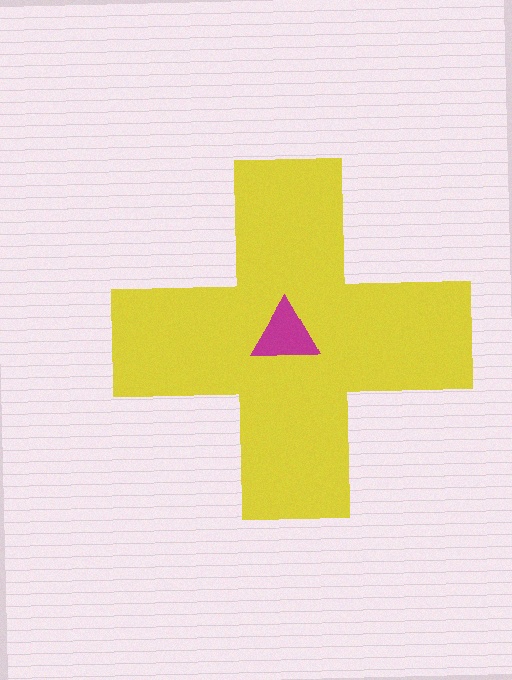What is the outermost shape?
The yellow cross.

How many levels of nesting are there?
2.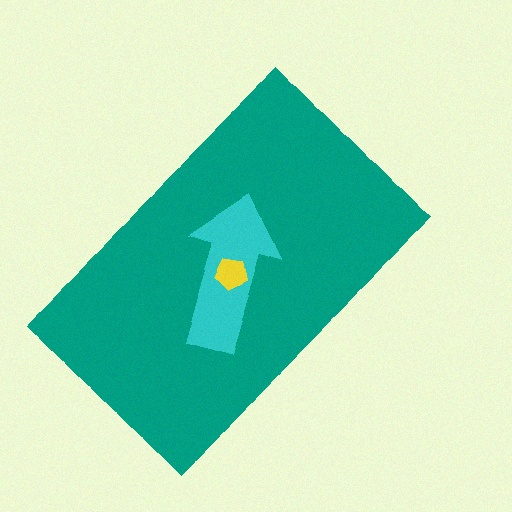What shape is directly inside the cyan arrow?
The yellow pentagon.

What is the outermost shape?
The teal rectangle.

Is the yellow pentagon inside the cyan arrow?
Yes.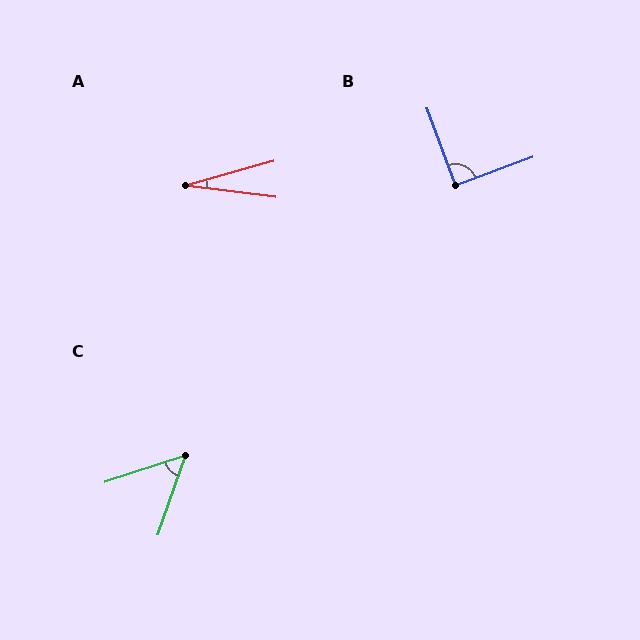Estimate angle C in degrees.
Approximately 53 degrees.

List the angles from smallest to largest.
A (23°), C (53°), B (90°).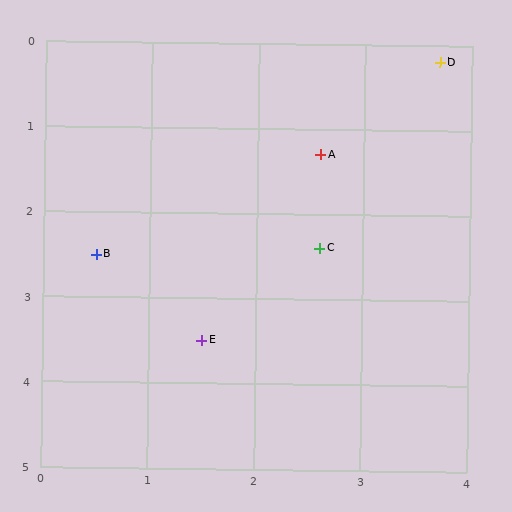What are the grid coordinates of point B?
Point B is at approximately (0.5, 2.5).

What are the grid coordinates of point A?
Point A is at approximately (2.6, 1.3).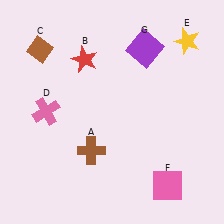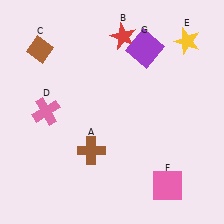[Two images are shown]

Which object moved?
The red star (B) moved right.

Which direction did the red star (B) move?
The red star (B) moved right.